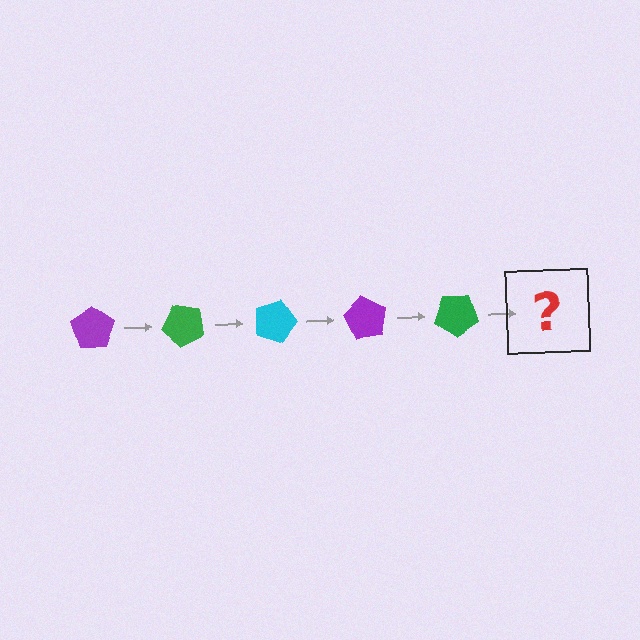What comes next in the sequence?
The next element should be a cyan pentagon, rotated 225 degrees from the start.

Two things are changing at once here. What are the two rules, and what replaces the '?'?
The two rules are that it rotates 45 degrees each step and the color cycles through purple, green, and cyan. The '?' should be a cyan pentagon, rotated 225 degrees from the start.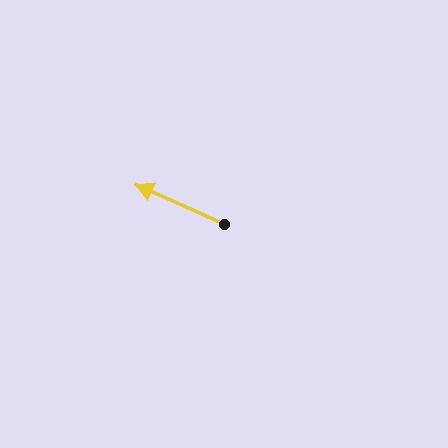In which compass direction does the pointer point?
Northwest.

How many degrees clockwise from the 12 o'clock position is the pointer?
Approximately 294 degrees.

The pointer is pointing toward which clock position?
Roughly 10 o'clock.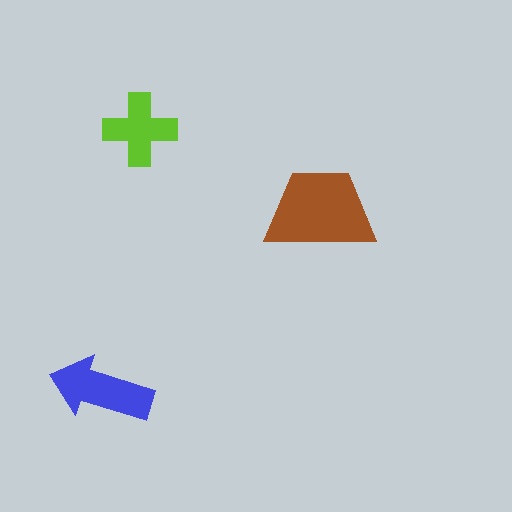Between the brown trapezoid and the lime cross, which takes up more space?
The brown trapezoid.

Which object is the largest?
The brown trapezoid.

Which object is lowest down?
The blue arrow is bottommost.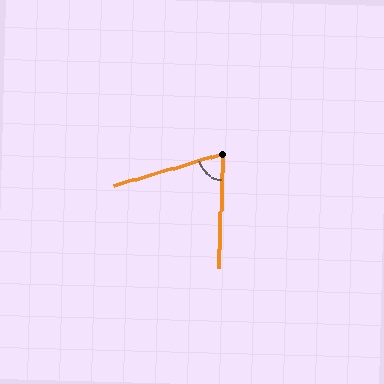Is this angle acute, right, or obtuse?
It is acute.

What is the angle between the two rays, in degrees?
Approximately 71 degrees.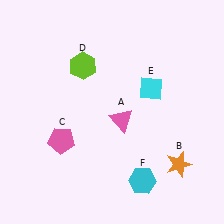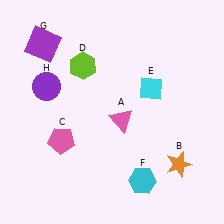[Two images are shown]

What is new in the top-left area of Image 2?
A purple square (G) was added in the top-left area of Image 2.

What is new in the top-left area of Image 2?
A purple circle (H) was added in the top-left area of Image 2.